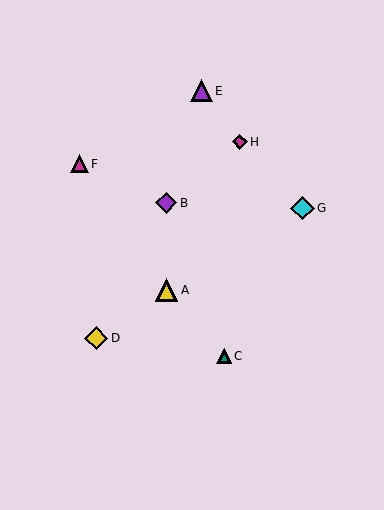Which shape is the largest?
The cyan diamond (labeled G) is the largest.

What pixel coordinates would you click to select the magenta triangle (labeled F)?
Click at (79, 164) to select the magenta triangle F.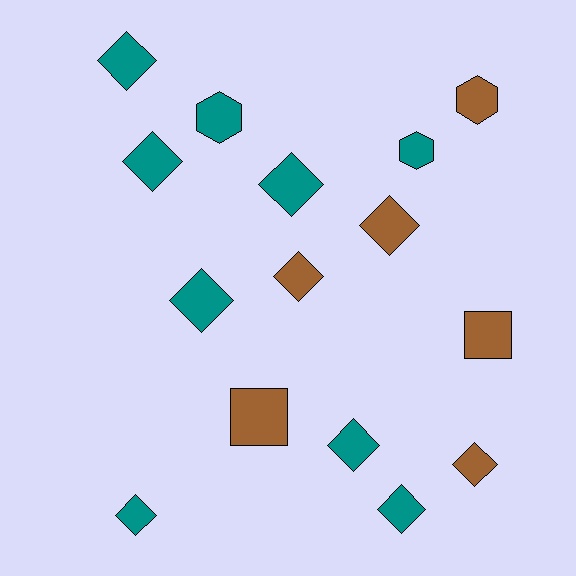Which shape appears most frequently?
Diamond, with 10 objects.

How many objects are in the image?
There are 15 objects.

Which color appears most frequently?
Teal, with 9 objects.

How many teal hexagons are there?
There are 2 teal hexagons.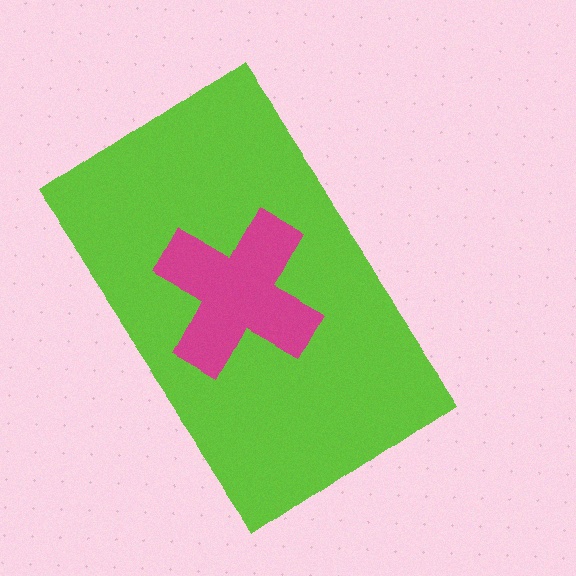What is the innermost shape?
The magenta cross.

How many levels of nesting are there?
2.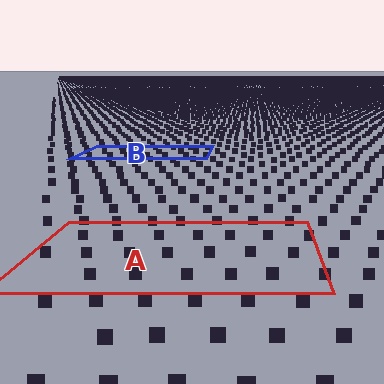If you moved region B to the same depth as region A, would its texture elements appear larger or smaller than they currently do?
They would appear larger. At a closer depth, the same texture elements are projected at a bigger on-screen size.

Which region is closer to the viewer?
Region A is closer. The texture elements there are larger and more spread out.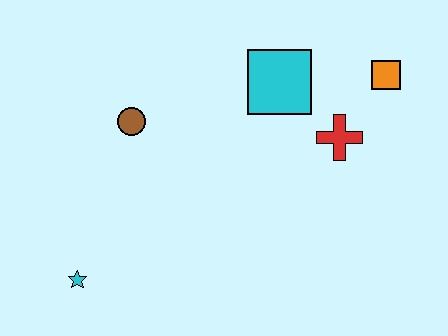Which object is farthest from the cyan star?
The orange square is farthest from the cyan star.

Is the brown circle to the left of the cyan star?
No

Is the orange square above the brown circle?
Yes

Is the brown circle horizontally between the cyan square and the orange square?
No